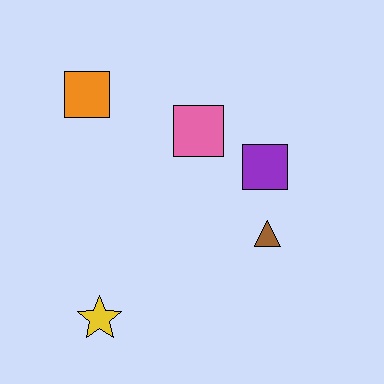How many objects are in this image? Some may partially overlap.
There are 5 objects.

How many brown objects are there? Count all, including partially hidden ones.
There is 1 brown object.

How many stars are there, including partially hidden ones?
There is 1 star.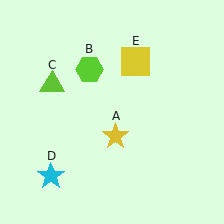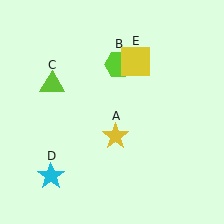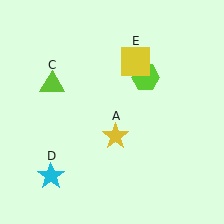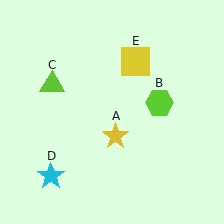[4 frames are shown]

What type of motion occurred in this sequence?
The lime hexagon (object B) rotated clockwise around the center of the scene.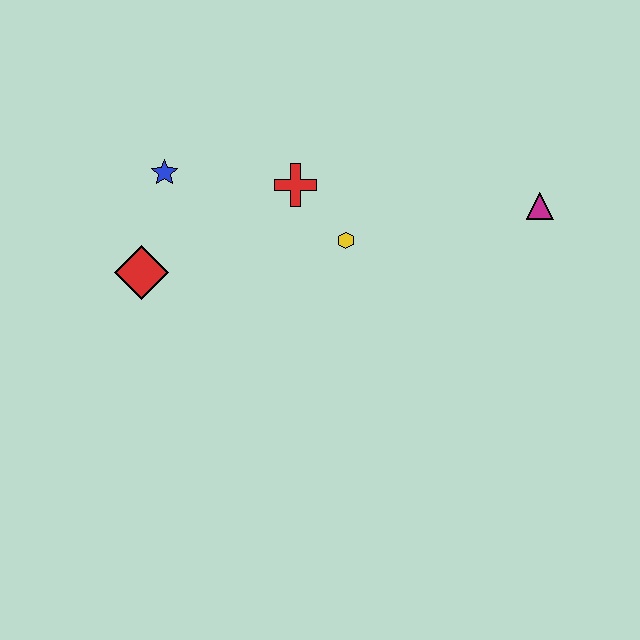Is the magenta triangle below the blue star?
Yes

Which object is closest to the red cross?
The yellow hexagon is closest to the red cross.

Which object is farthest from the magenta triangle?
The red diamond is farthest from the magenta triangle.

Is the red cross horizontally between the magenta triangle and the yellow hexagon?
No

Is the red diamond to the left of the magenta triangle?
Yes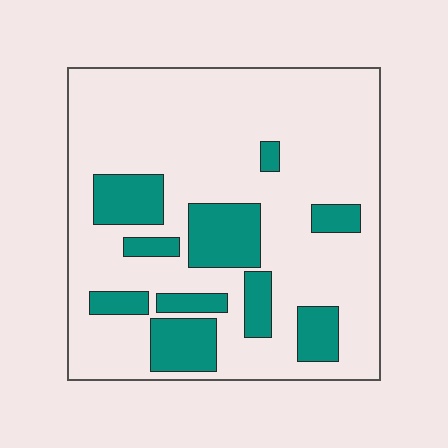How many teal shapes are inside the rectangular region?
10.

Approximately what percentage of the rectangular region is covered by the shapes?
Approximately 25%.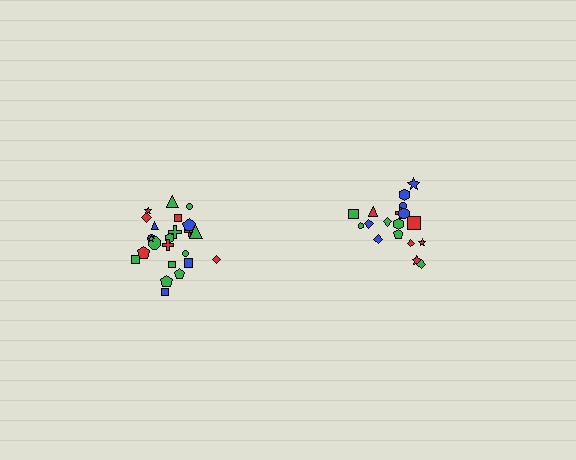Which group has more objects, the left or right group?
The left group.